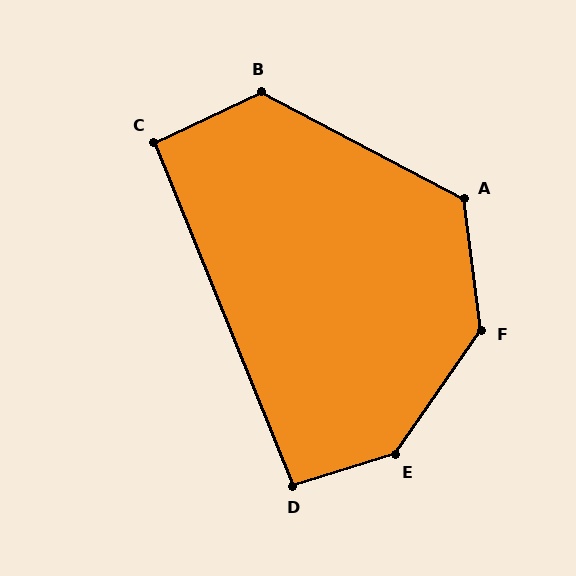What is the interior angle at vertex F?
Approximately 138 degrees (obtuse).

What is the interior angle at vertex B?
Approximately 127 degrees (obtuse).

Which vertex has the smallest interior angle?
C, at approximately 93 degrees.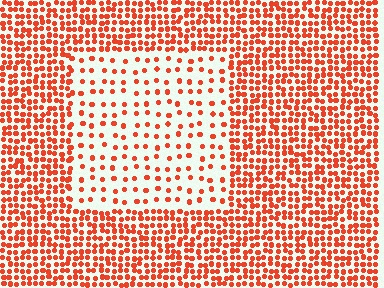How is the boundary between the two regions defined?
The boundary is defined by a change in element density (approximately 2.8x ratio). All elements are the same color, size, and shape.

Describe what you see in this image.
The image contains small red elements arranged at two different densities. A rectangle-shaped region is visible where the elements are less densely packed than the surrounding area.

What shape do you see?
I see a rectangle.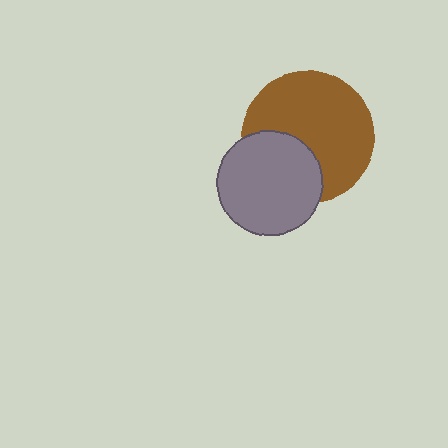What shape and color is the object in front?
The object in front is a gray circle.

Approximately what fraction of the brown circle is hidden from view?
Roughly 31% of the brown circle is hidden behind the gray circle.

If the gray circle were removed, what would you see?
You would see the complete brown circle.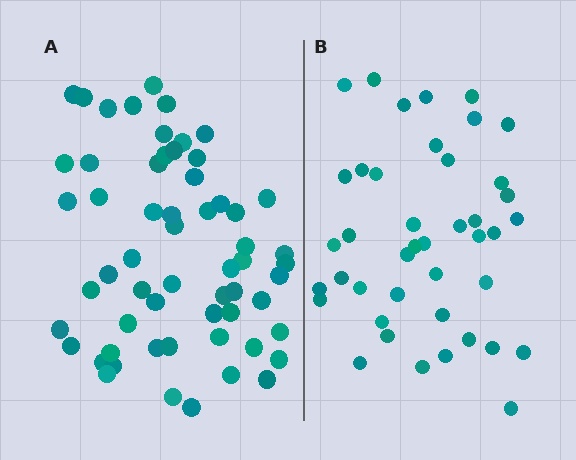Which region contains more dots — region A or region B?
Region A (the left region) has more dots.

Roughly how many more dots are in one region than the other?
Region A has approximately 15 more dots than region B.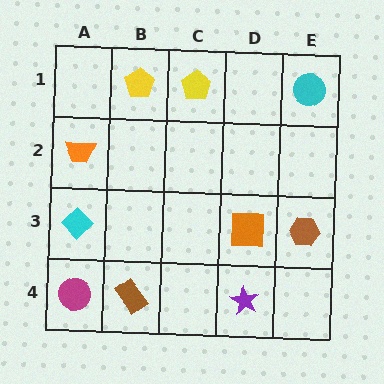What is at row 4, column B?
A brown rectangle.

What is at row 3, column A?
A cyan diamond.